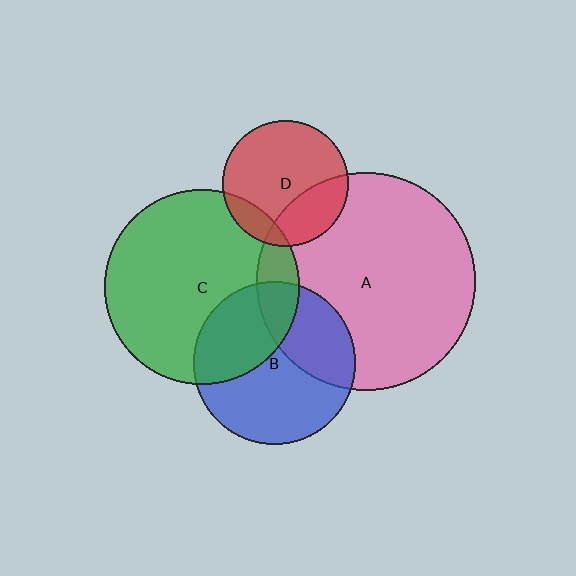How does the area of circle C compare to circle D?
Approximately 2.4 times.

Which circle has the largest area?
Circle A (pink).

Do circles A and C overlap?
Yes.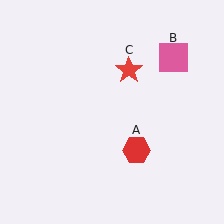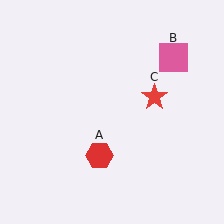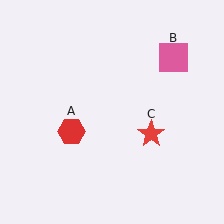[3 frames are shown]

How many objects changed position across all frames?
2 objects changed position: red hexagon (object A), red star (object C).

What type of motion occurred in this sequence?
The red hexagon (object A), red star (object C) rotated clockwise around the center of the scene.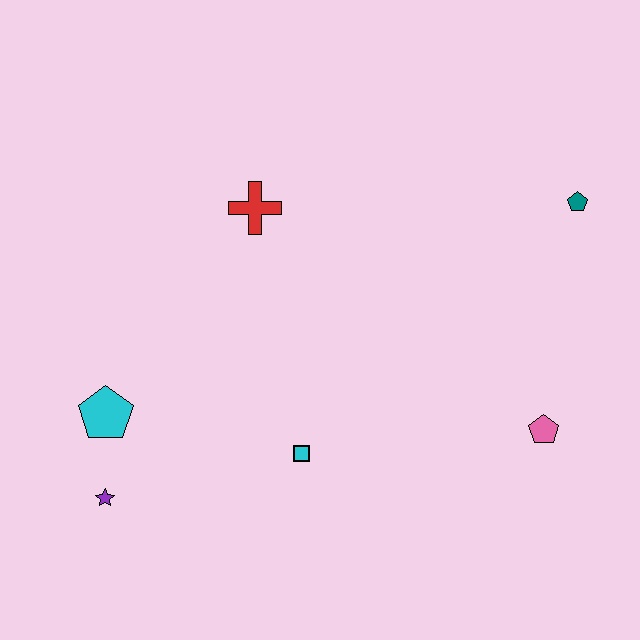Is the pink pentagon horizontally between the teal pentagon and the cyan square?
Yes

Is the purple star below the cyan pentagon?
Yes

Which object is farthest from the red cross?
The pink pentagon is farthest from the red cross.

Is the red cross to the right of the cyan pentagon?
Yes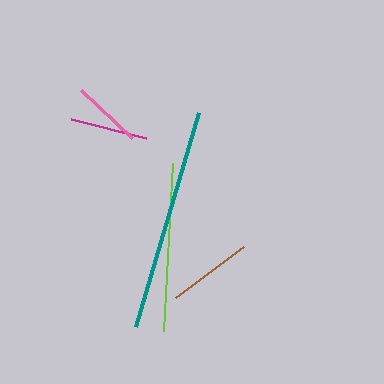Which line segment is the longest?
The teal line is the longest at approximately 223 pixels.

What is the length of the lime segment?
The lime segment is approximately 168 pixels long.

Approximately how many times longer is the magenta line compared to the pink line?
The magenta line is approximately 1.1 times the length of the pink line.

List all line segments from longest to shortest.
From longest to shortest: teal, lime, brown, magenta, pink.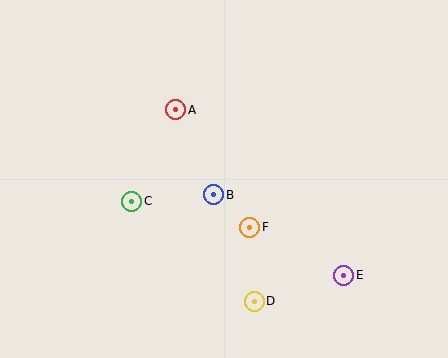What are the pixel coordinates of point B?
Point B is at (214, 195).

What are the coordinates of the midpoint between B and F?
The midpoint between B and F is at (232, 211).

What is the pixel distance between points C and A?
The distance between C and A is 102 pixels.